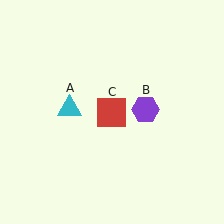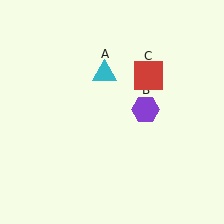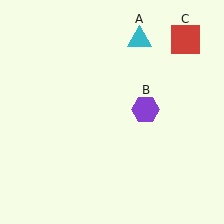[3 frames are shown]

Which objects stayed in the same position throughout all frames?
Purple hexagon (object B) remained stationary.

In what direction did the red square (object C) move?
The red square (object C) moved up and to the right.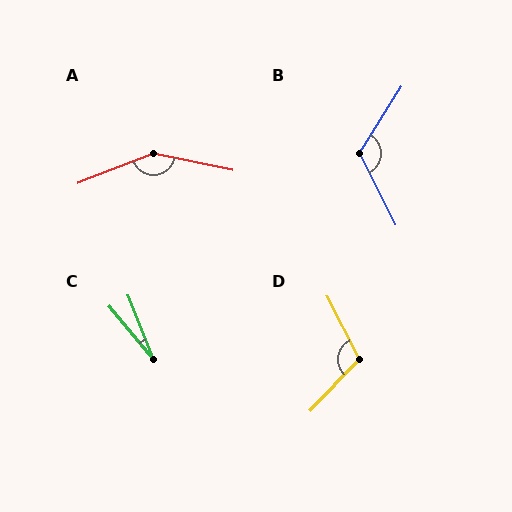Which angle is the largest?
A, at approximately 147 degrees.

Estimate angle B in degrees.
Approximately 122 degrees.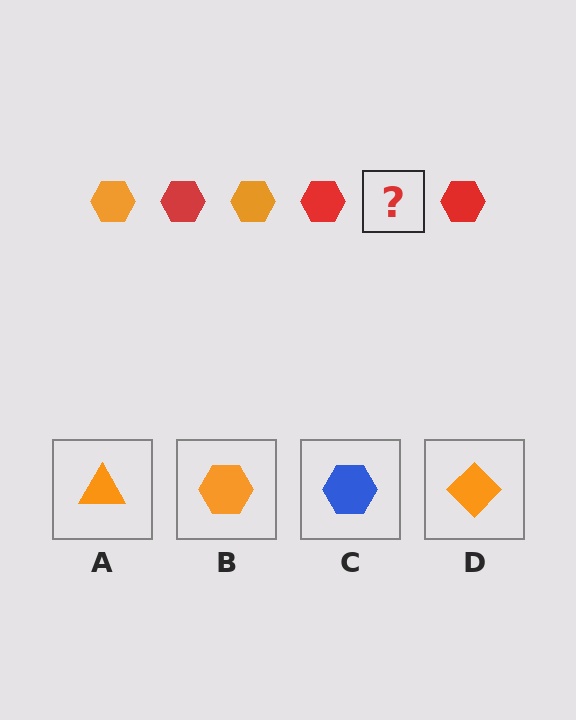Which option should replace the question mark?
Option B.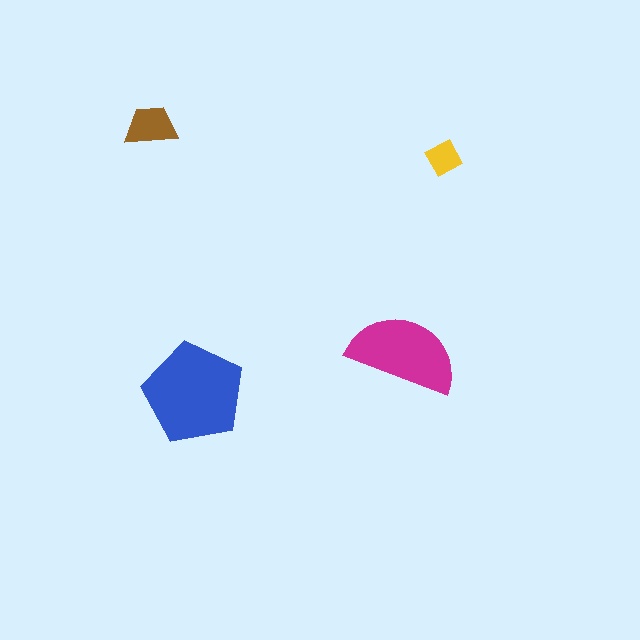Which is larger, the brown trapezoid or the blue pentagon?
The blue pentagon.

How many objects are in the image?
There are 4 objects in the image.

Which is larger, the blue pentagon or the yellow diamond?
The blue pentagon.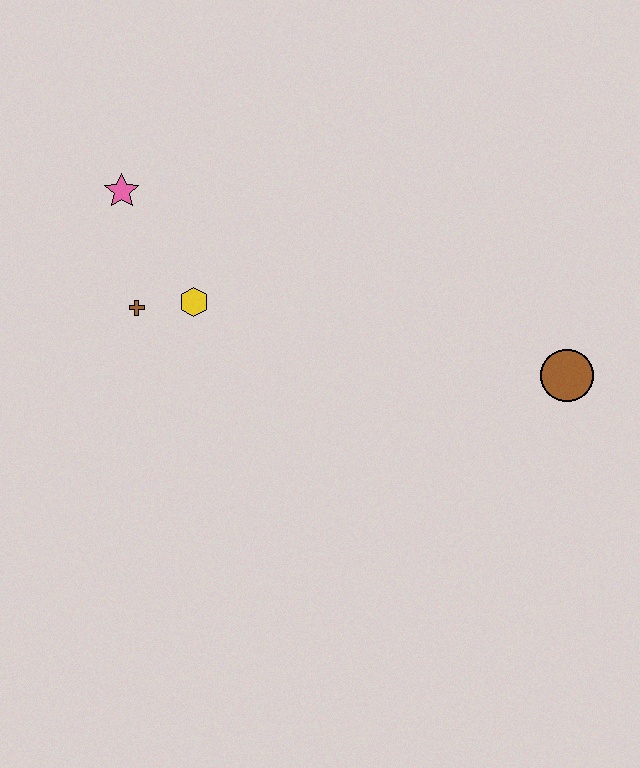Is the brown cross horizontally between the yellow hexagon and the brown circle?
No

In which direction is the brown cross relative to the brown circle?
The brown cross is to the left of the brown circle.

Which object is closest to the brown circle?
The yellow hexagon is closest to the brown circle.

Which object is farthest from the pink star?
The brown circle is farthest from the pink star.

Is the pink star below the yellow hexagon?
No